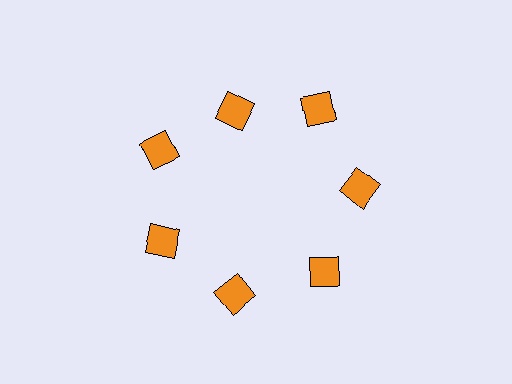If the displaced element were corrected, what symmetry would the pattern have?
It would have 7-fold rotational symmetry — the pattern would map onto itself every 51 degrees.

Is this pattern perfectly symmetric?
No. The 7 orange squares are arranged in a ring, but one element near the 12 o'clock position is pulled inward toward the center, breaking the 7-fold rotational symmetry.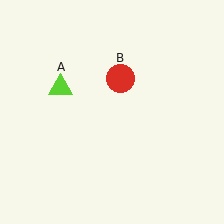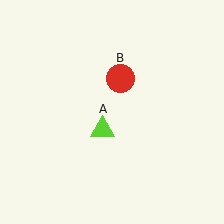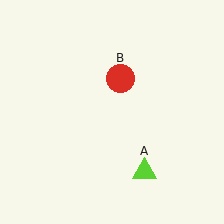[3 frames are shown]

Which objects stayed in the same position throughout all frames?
Red circle (object B) remained stationary.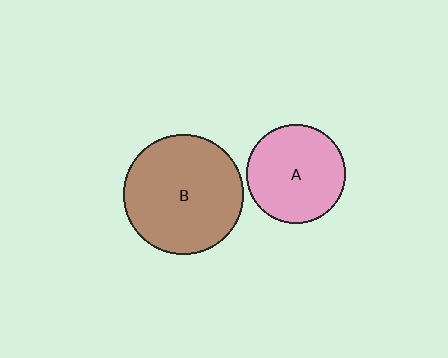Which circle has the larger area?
Circle B (brown).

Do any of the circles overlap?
No, none of the circles overlap.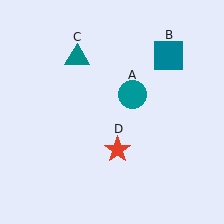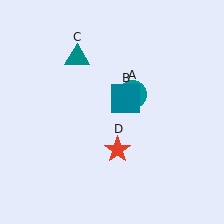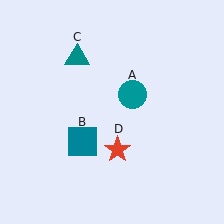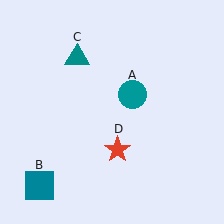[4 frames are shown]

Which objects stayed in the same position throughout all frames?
Teal circle (object A) and teal triangle (object C) and red star (object D) remained stationary.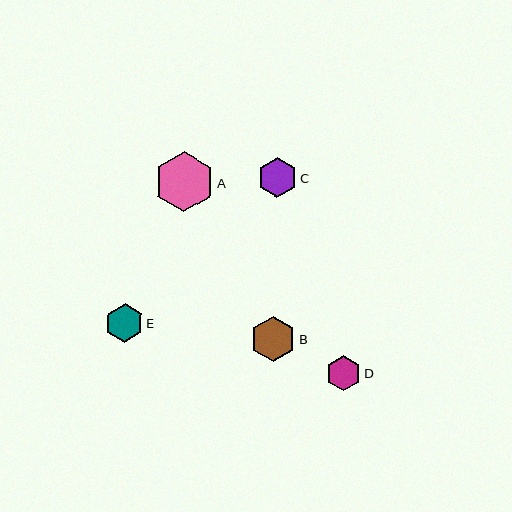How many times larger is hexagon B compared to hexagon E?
Hexagon B is approximately 1.2 times the size of hexagon E.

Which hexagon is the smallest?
Hexagon D is the smallest with a size of approximately 35 pixels.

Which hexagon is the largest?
Hexagon A is the largest with a size of approximately 60 pixels.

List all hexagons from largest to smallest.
From largest to smallest: A, B, C, E, D.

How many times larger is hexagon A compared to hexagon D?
Hexagon A is approximately 1.7 times the size of hexagon D.